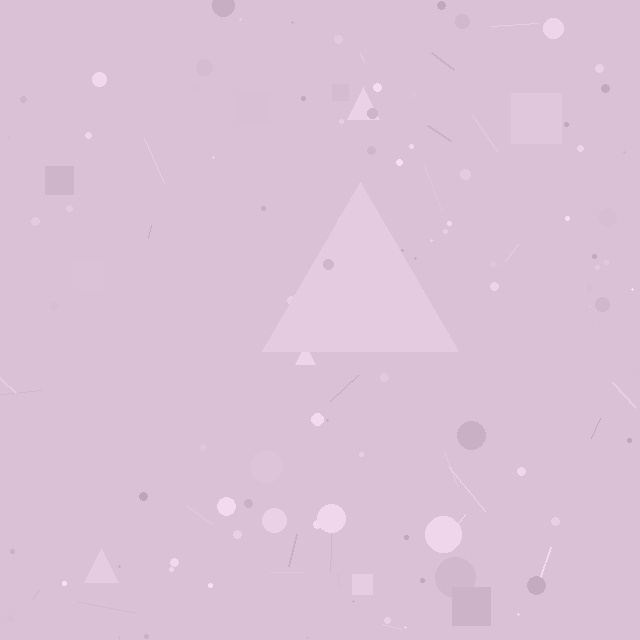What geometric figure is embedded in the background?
A triangle is embedded in the background.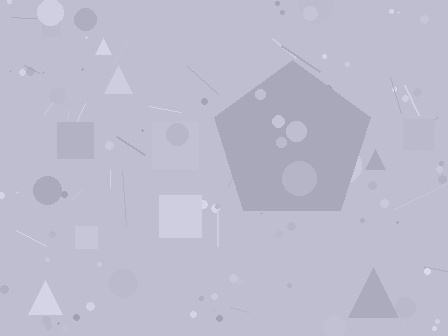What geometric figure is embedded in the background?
A pentagon is embedded in the background.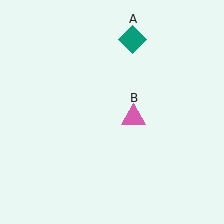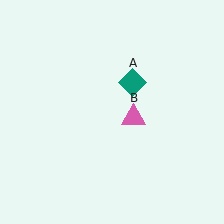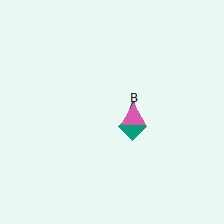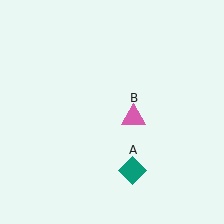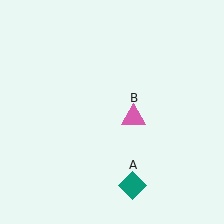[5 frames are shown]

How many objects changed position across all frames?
1 object changed position: teal diamond (object A).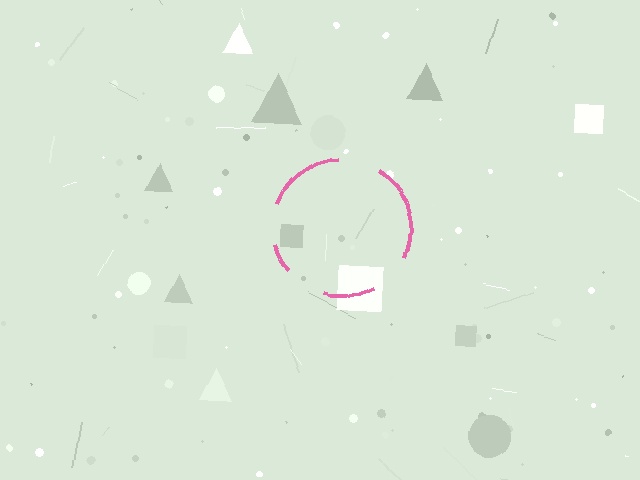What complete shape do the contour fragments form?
The contour fragments form a circle.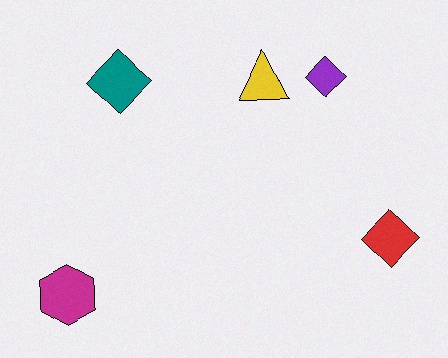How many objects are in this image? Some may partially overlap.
There are 5 objects.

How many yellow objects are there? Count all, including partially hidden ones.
There is 1 yellow object.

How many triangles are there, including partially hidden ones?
There is 1 triangle.